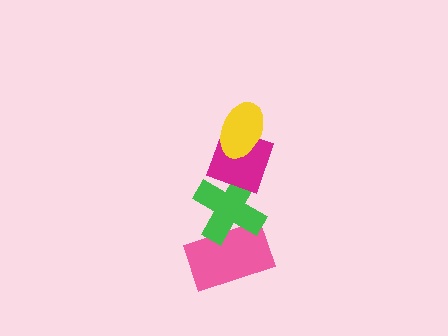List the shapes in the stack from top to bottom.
From top to bottom: the yellow ellipse, the magenta diamond, the green cross, the pink rectangle.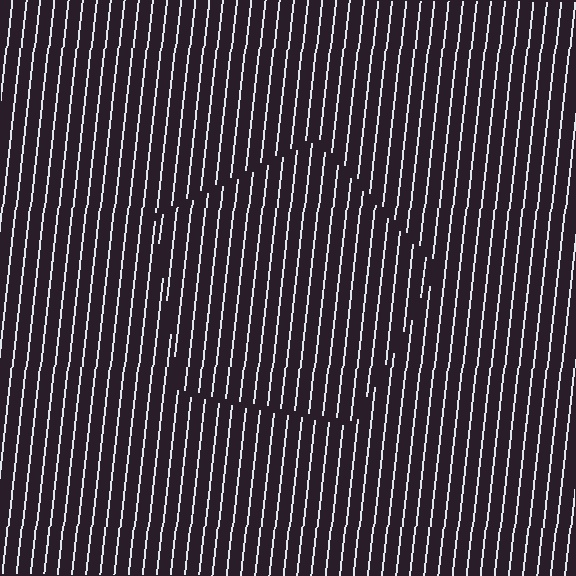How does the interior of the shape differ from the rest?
The interior of the shape contains the same grating, shifted by half a period — the contour is defined by the phase discontinuity where line-ends from the inner and outer gratings abut.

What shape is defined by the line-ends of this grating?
An illusory pentagon. The interior of the shape contains the same grating, shifted by half a period — the contour is defined by the phase discontinuity where line-ends from the inner and outer gratings abut.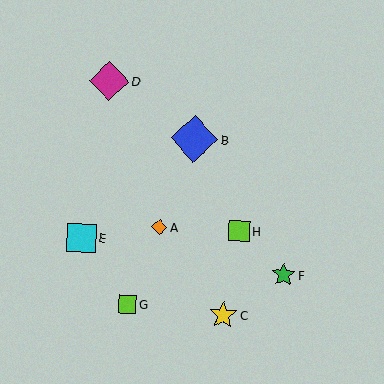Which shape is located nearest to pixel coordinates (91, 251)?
The cyan square (labeled E) at (82, 238) is nearest to that location.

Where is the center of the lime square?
The center of the lime square is at (127, 304).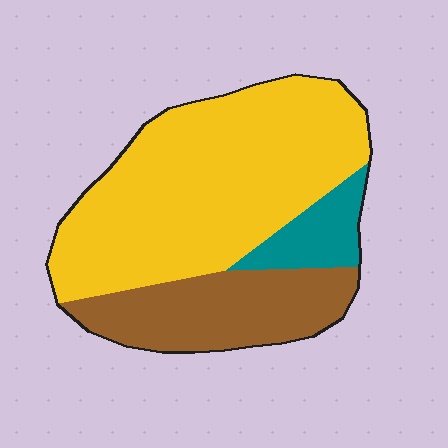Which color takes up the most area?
Yellow, at roughly 65%.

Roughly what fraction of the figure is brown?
Brown covers 26% of the figure.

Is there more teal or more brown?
Brown.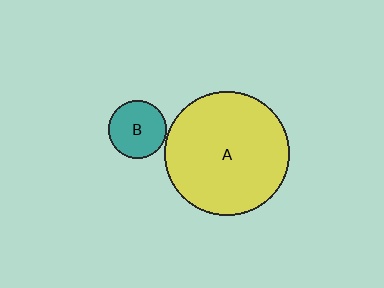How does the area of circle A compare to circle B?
Approximately 4.6 times.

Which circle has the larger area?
Circle A (yellow).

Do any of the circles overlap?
No, none of the circles overlap.